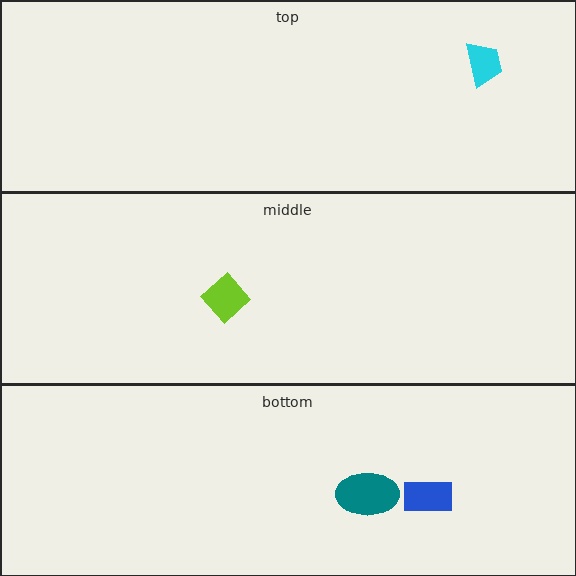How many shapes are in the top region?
1.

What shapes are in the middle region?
The lime diamond.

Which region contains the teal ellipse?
The bottom region.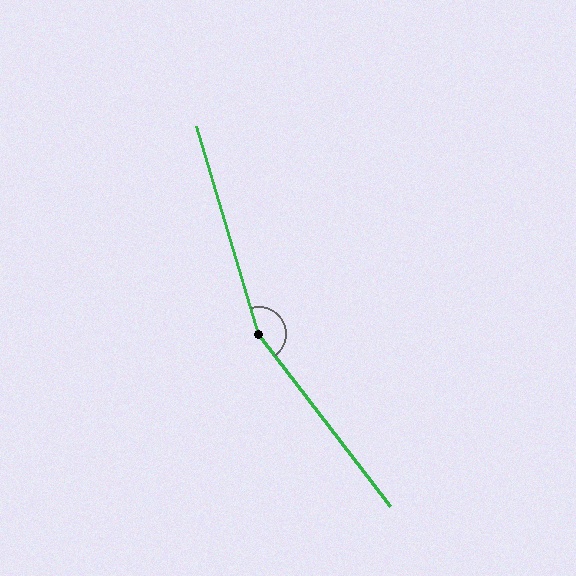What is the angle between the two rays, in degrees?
Approximately 159 degrees.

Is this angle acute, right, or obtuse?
It is obtuse.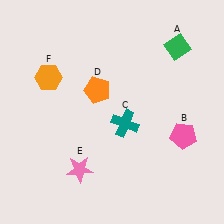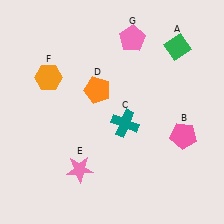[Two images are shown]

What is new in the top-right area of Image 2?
A pink pentagon (G) was added in the top-right area of Image 2.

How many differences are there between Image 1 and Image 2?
There is 1 difference between the two images.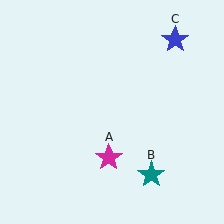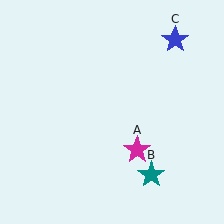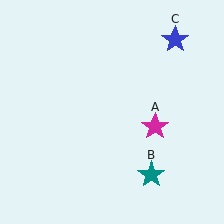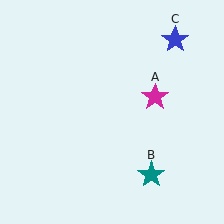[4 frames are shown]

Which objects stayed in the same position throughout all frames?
Teal star (object B) and blue star (object C) remained stationary.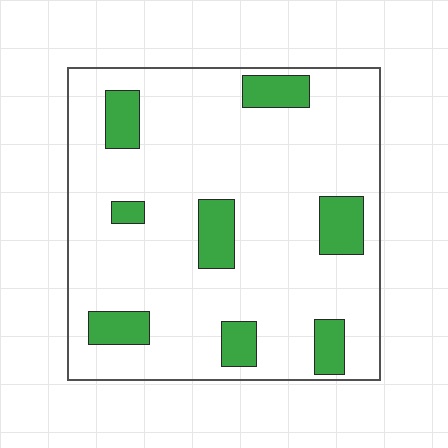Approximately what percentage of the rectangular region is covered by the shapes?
Approximately 15%.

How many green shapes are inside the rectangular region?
8.